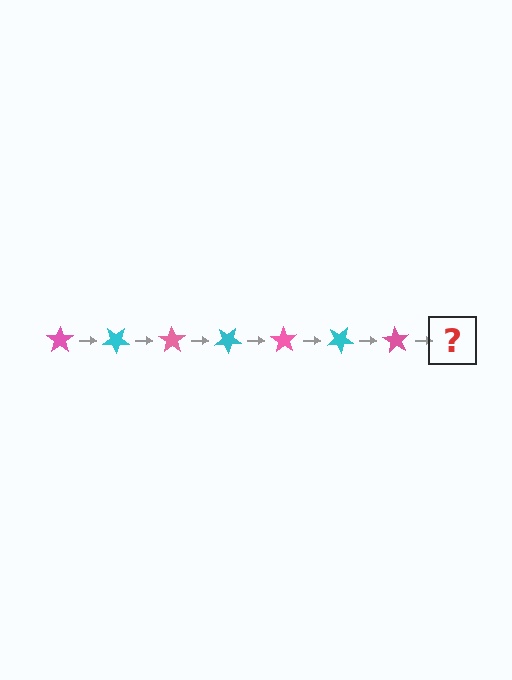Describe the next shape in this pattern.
It should be a cyan star, rotated 245 degrees from the start.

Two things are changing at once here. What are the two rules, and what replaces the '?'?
The two rules are that it rotates 35 degrees each step and the color cycles through pink and cyan. The '?' should be a cyan star, rotated 245 degrees from the start.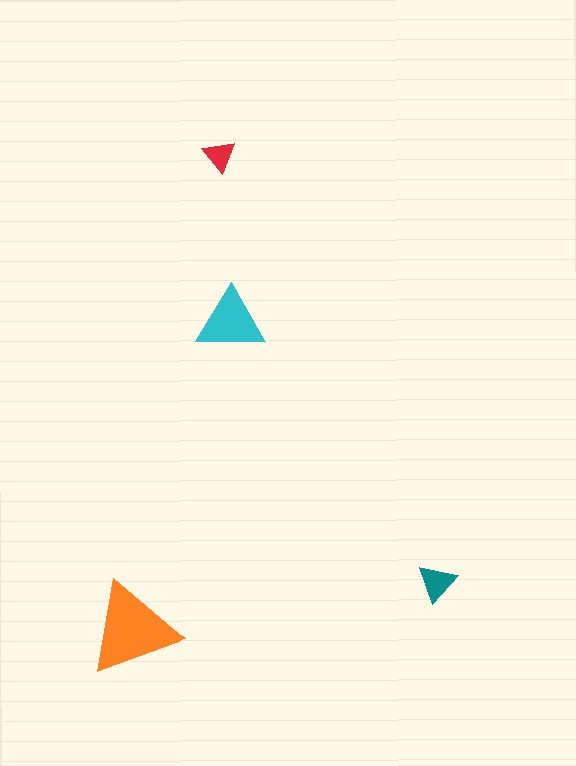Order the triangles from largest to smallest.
the orange one, the cyan one, the teal one, the red one.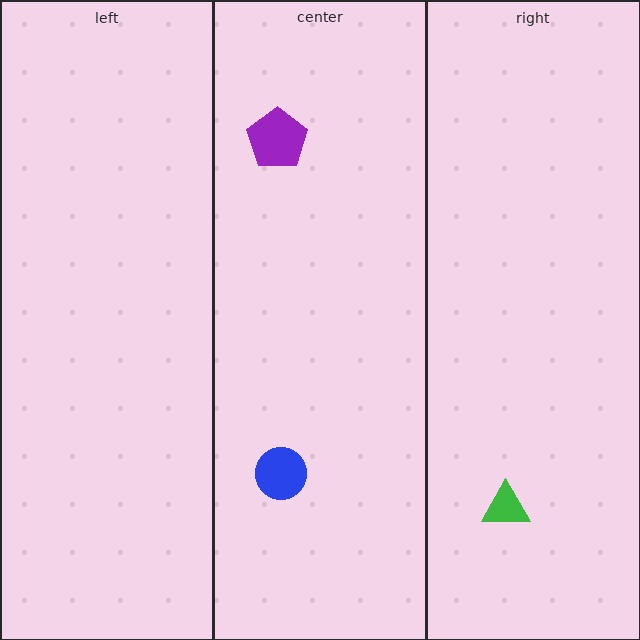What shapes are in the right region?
The green triangle.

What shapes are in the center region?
The purple pentagon, the blue circle.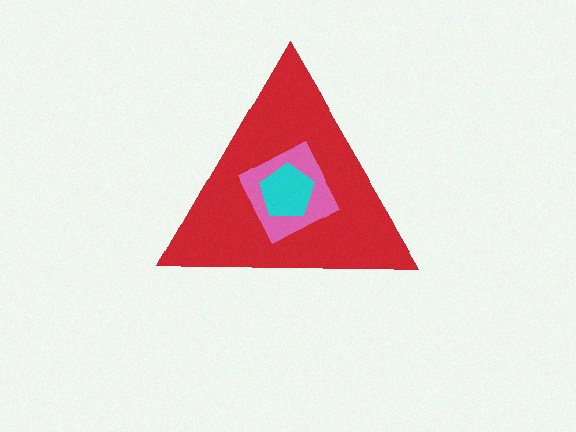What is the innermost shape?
The cyan pentagon.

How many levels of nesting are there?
3.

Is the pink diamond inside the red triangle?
Yes.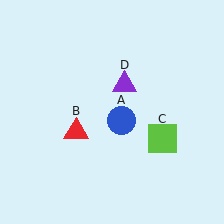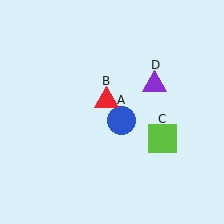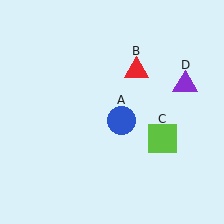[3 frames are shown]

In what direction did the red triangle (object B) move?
The red triangle (object B) moved up and to the right.